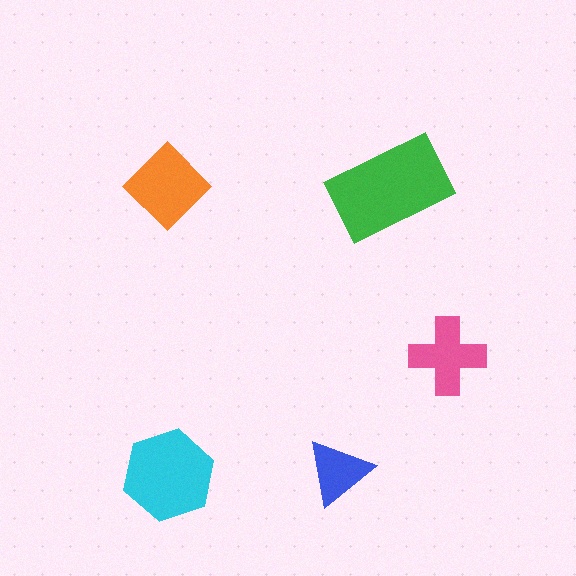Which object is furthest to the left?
The orange diamond is leftmost.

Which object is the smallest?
The blue triangle.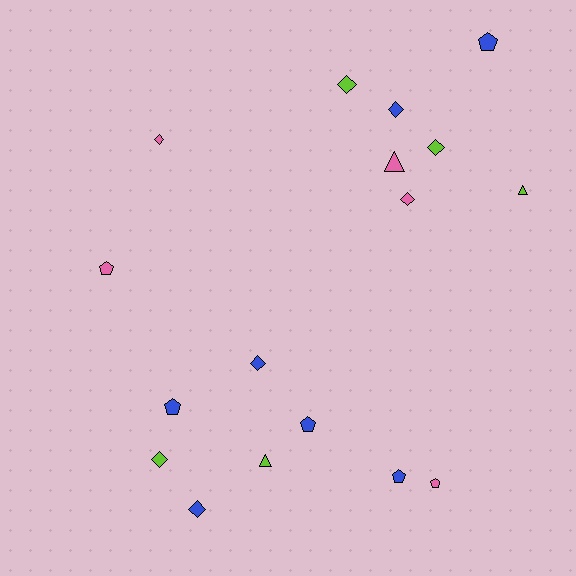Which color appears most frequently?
Blue, with 7 objects.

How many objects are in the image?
There are 17 objects.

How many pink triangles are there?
There is 1 pink triangle.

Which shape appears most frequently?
Diamond, with 8 objects.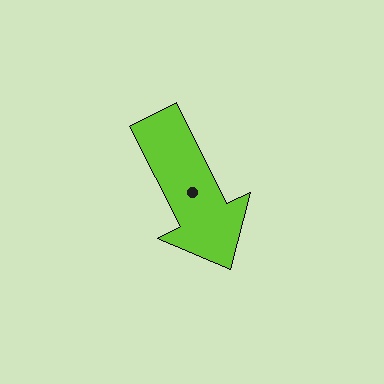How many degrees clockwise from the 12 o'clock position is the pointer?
Approximately 153 degrees.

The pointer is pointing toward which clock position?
Roughly 5 o'clock.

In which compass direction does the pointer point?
Southeast.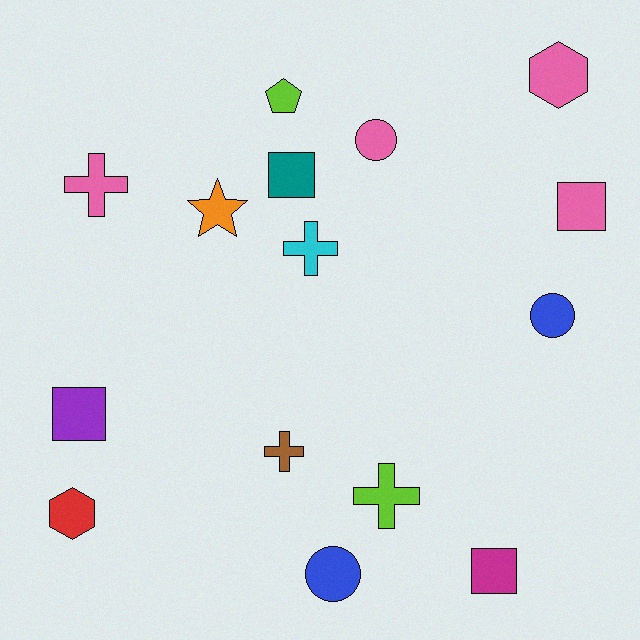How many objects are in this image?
There are 15 objects.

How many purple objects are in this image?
There is 1 purple object.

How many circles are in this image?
There are 3 circles.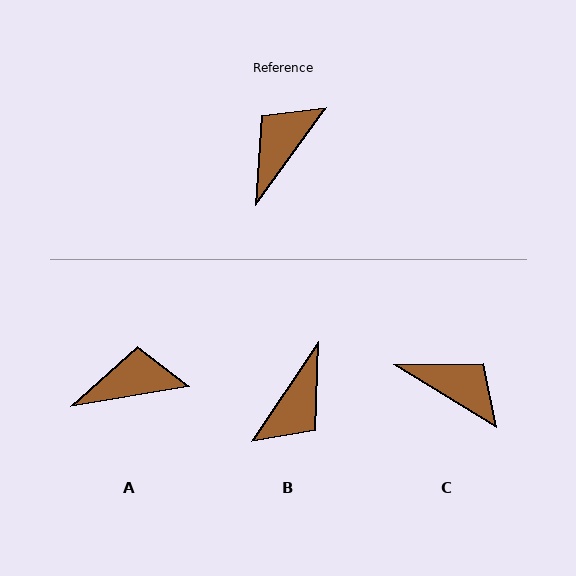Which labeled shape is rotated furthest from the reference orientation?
B, about 178 degrees away.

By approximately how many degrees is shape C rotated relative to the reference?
Approximately 86 degrees clockwise.